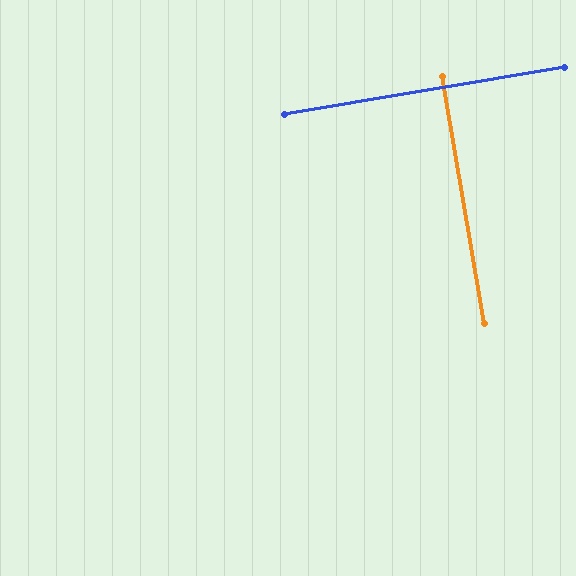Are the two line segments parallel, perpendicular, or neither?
Perpendicular — they meet at approximately 90°.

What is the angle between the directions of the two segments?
Approximately 90 degrees.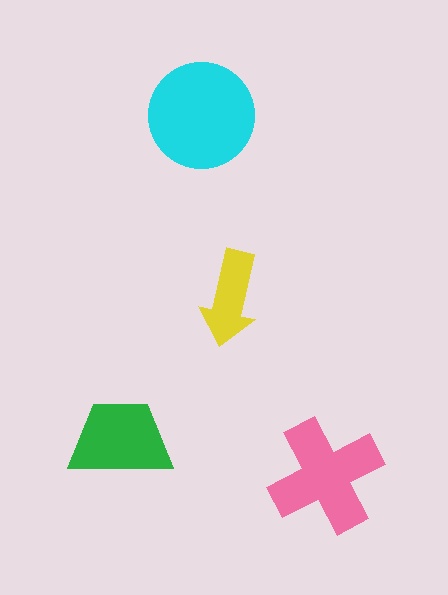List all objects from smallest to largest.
The yellow arrow, the green trapezoid, the pink cross, the cyan circle.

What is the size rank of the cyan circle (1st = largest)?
1st.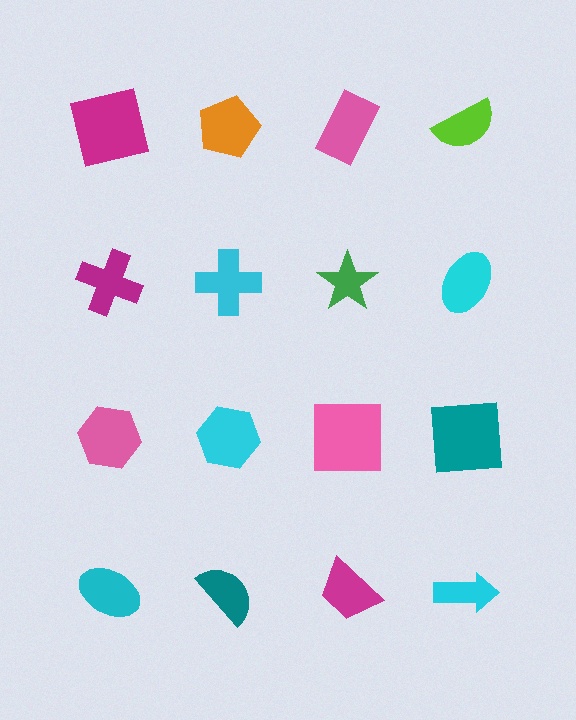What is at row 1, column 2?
An orange pentagon.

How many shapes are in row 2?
4 shapes.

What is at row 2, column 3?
A green star.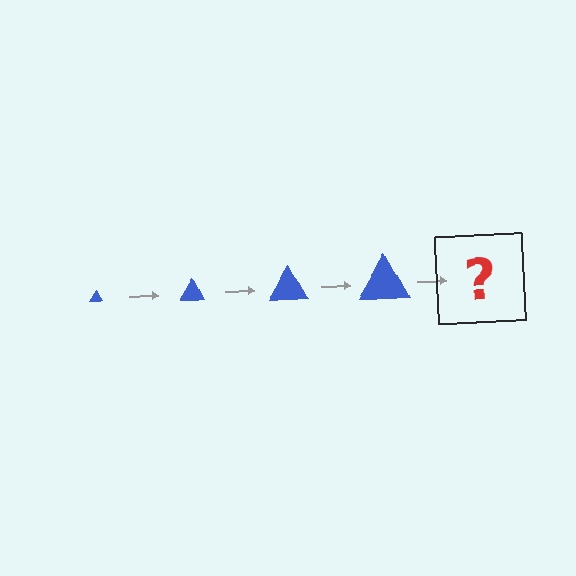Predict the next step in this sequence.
The next step is a blue triangle, larger than the previous one.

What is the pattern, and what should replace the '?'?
The pattern is that the triangle gets progressively larger each step. The '?' should be a blue triangle, larger than the previous one.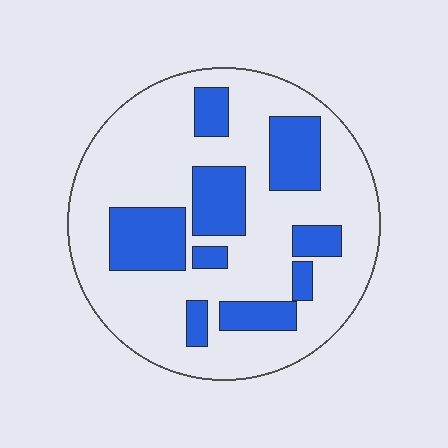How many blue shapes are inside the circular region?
9.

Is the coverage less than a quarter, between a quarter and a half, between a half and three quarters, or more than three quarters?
Between a quarter and a half.